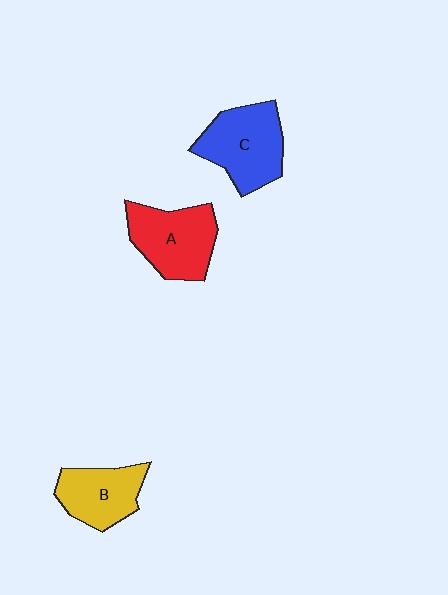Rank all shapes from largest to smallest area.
From largest to smallest: C (blue), A (red), B (yellow).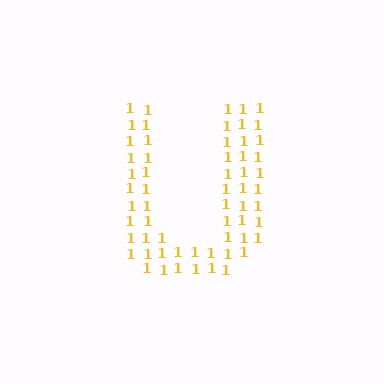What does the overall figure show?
The overall figure shows the letter U.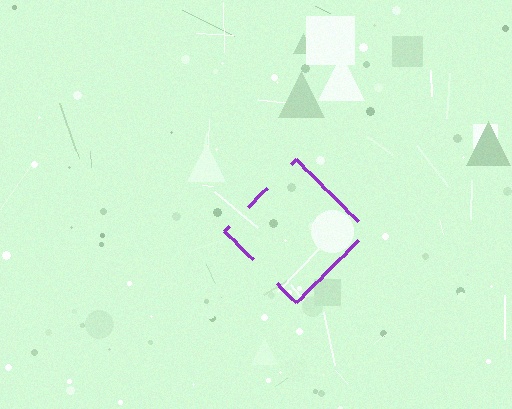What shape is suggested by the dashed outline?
The dashed outline suggests a diamond.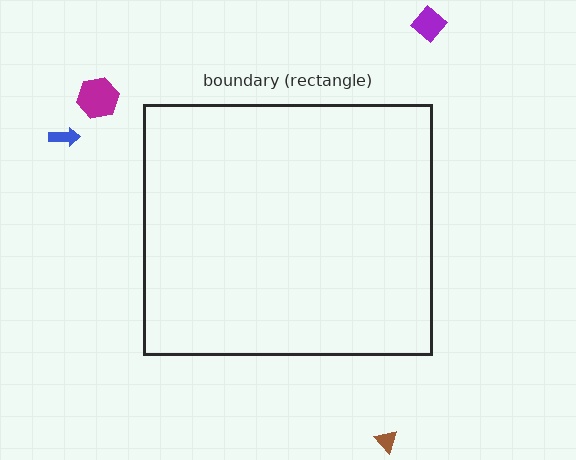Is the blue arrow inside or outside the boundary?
Outside.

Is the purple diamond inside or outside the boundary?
Outside.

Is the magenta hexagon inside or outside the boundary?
Outside.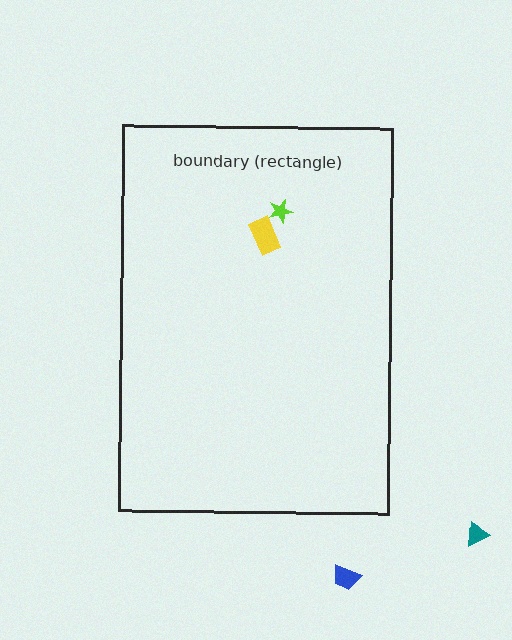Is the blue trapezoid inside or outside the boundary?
Outside.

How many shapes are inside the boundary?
2 inside, 2 outside.